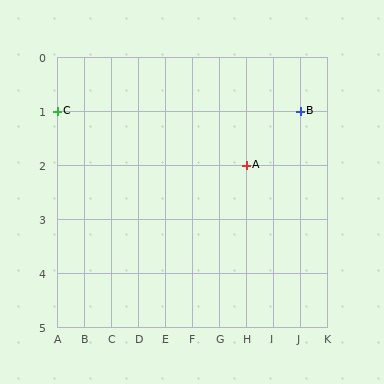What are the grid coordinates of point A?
Point A is at grid coordinates (H, 2).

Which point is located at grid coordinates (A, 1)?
Point C is at (A, 1).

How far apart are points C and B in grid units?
Points C and B are 9 columns apart.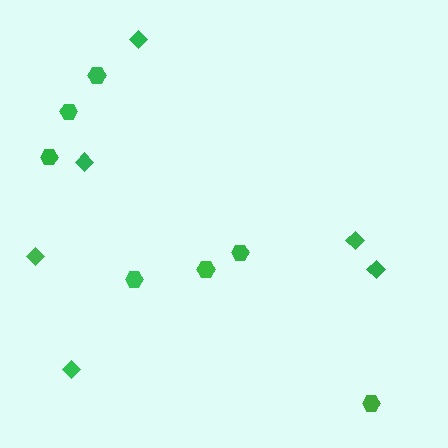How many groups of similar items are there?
There are 2 groups: one group of diamonds (6) and one group of hexagons (7).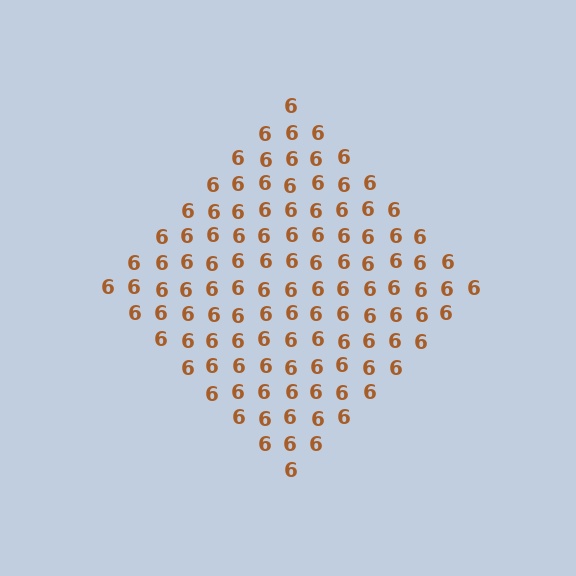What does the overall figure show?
The overall figure shows a diamond.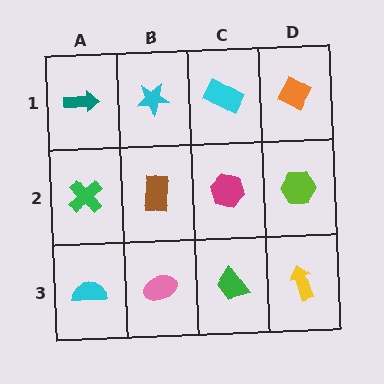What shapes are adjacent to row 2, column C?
A cyan rectangle (row 1, column C), a green trapezoid (row 3, column C), a brown rectangle (row 2, column B), a lime hexagon (row 2, column D).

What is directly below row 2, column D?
A yellow arrow.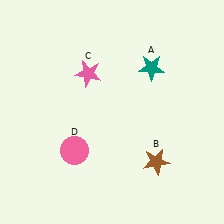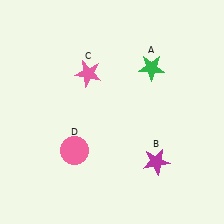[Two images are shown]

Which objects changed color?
A changed from teal to green. B changed from brown to magenta.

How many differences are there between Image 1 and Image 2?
There are 2 differences between the two images.